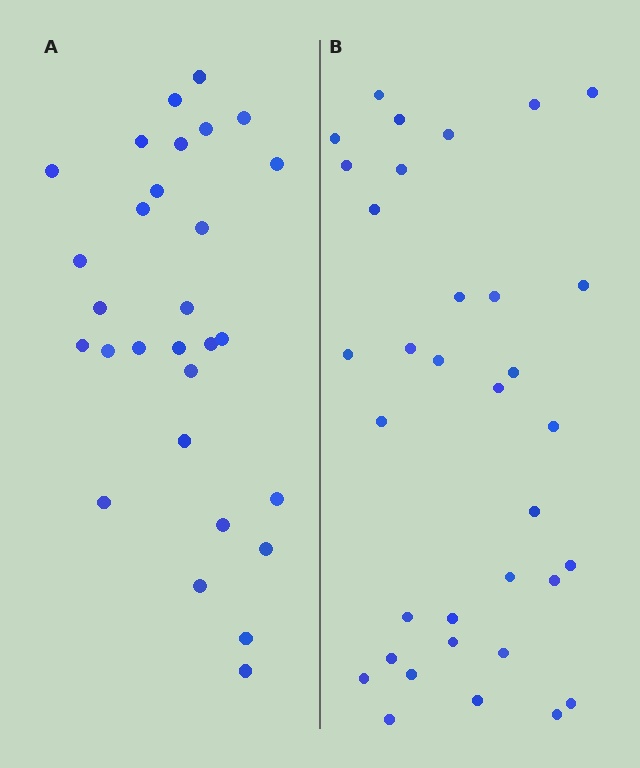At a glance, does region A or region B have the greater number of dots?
Region B (the right region) has more dots.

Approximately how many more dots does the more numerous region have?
Region B has about 5 more dots than region A.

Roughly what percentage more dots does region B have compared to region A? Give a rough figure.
About 15% more.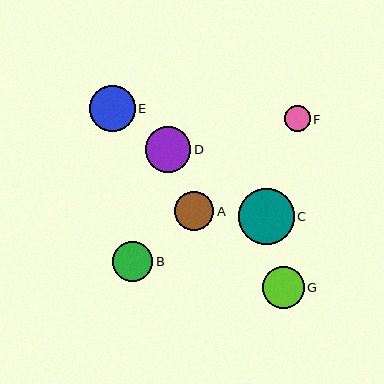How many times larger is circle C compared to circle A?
Circle C is approximately 1.4 times the size of circle A.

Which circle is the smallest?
Circle F is the smallest with a size of approximately 25 pixels.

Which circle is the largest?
Circle C is the largest with a size of approximately 56 pixels.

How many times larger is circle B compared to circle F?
Circle B is approximately 1.6 times the size of circle F.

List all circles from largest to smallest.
From largest to smallest: C, E, D, G, B, A, F.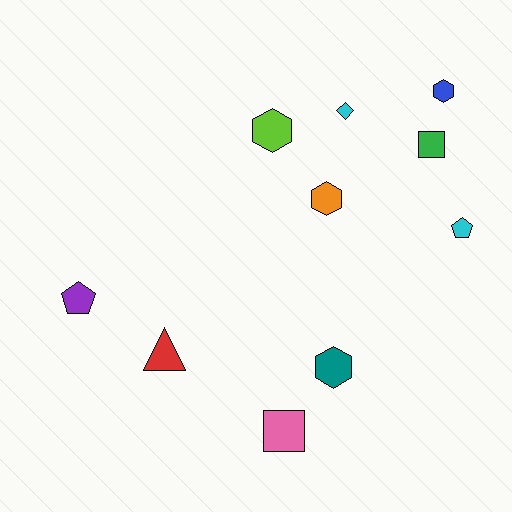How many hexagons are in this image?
There are 4 hexagons.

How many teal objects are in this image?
There is 1 teal object.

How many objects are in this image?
There are 10 objects.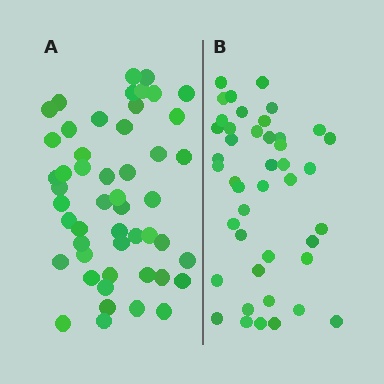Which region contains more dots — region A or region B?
Region A (the left region) has more dots.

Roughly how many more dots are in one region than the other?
Region A has roughly 8 or so more dots than region B.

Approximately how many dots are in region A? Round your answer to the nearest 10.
About 50 dots.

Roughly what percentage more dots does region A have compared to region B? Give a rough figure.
About 15% more.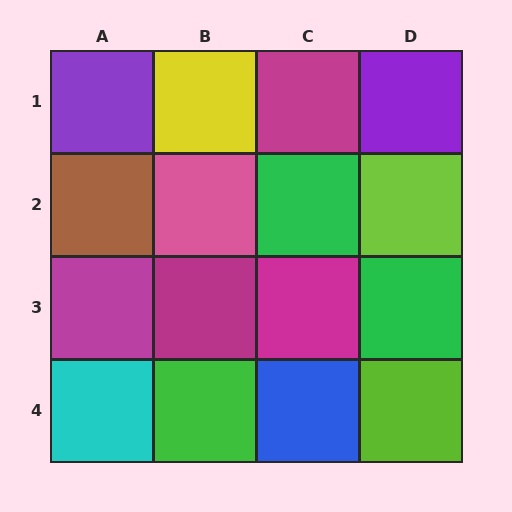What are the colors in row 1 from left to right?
Purple, yellow, magenta, purple.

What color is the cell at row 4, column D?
Lime.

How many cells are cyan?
1 cell is cyan.